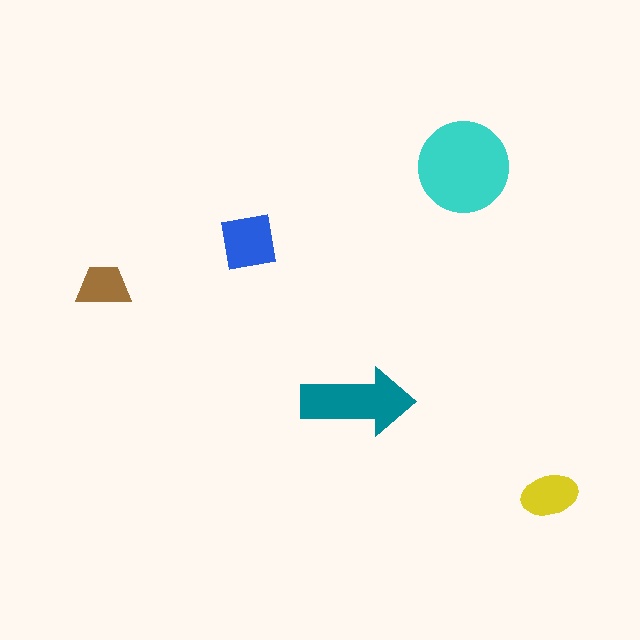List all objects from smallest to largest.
The brown trapezoid, the yellow ellipse, the blue square, the teal arrow, the cyan circle.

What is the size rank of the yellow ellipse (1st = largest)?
4th.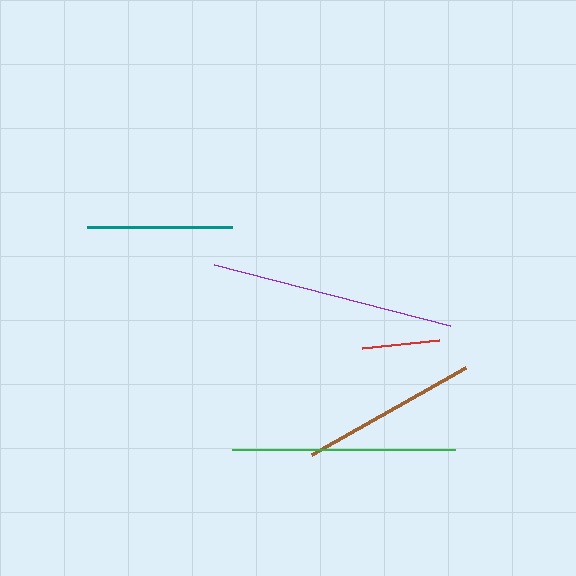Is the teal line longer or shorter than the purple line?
The purple line is longer than the teal line.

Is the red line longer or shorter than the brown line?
The brown line is longer than the red line.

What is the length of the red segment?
The red segment is approximately 78 pixels long.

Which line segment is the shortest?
The red line is the shortest at approximately 78 pixels.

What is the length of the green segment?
The green segment is approximately 223 pixels long.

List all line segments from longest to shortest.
From longest to shortest: purple, green, brown, teal, red.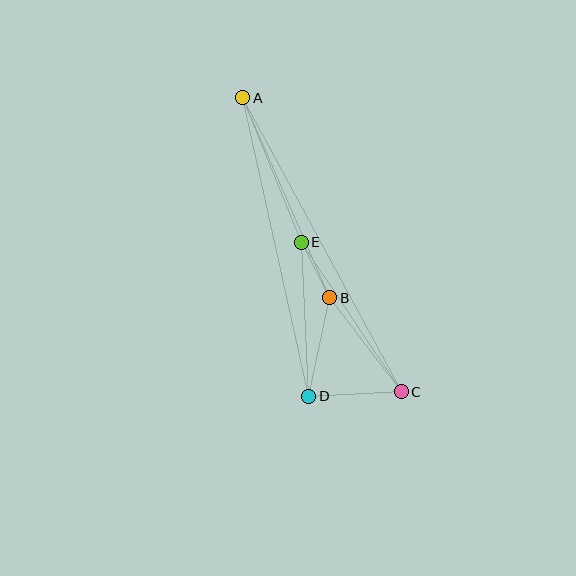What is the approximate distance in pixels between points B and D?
The distance between B and D is approximately 101 pixels.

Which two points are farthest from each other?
Points A and C are farthest from each other.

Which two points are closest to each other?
Points B and E are closest to each other.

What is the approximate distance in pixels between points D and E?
The distance between D and E is approximately 154 pixels.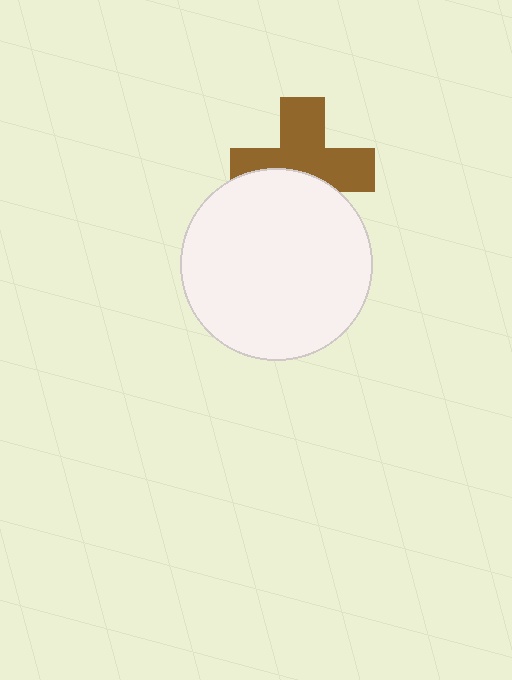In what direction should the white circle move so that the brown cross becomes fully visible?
The white circle should move down. That is the shortest direction to clear the overlap and leave the brown cross fully visible.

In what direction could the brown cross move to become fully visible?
The brown cross could move up. That would shift it out from behind the white circle entirely.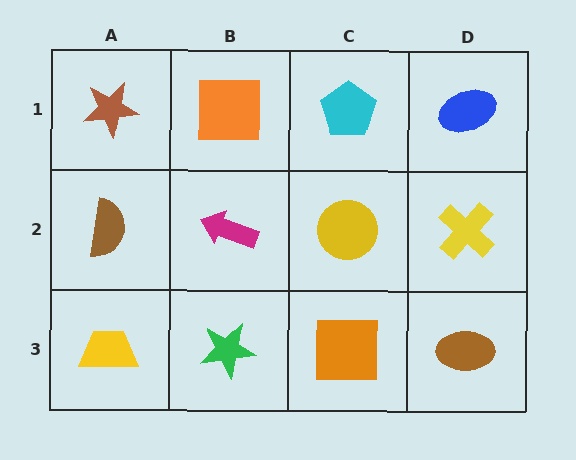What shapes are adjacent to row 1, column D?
A yellow cross (row 2, column D), a cyan pentagon (row 1, column C).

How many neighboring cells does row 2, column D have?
3.